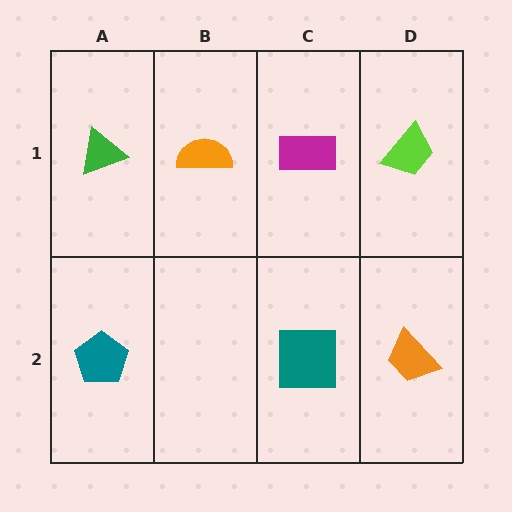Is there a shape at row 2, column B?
No, that cell is empty.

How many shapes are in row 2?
3 shapes.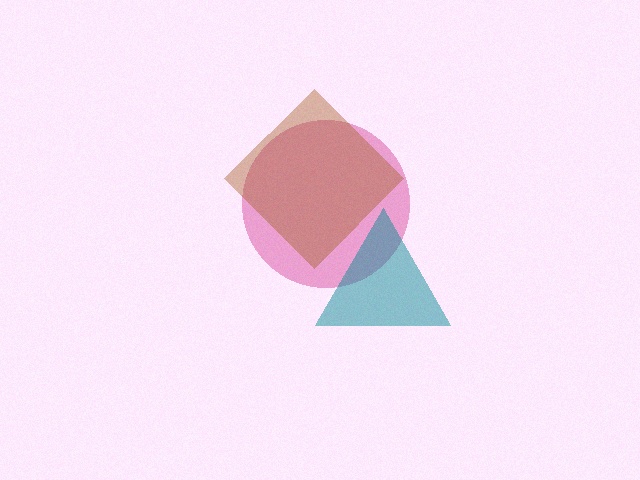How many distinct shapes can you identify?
There are 3 distinct shapes: a magenta circle, a brown diamond, a teal triangle.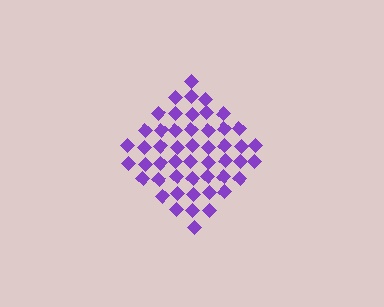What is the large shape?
The large shape is a diamond.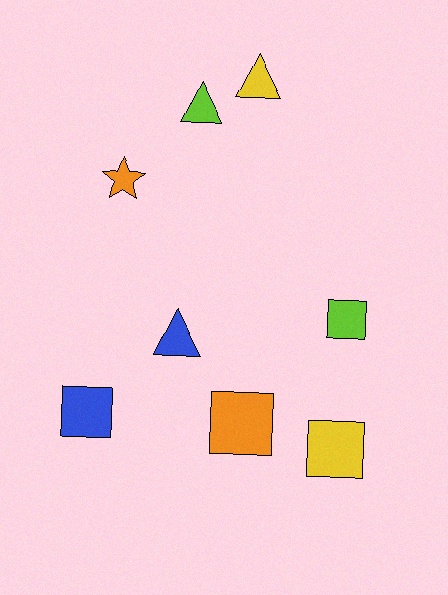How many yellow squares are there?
There is 1 yellow square.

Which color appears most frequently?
Blue, with 2 objects.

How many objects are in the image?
There are 8 objects.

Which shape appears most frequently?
Square, with 4 objects.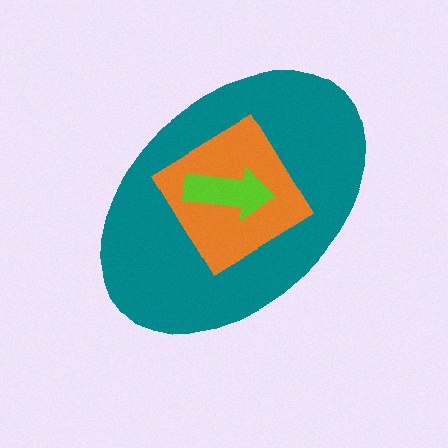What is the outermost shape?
The teal ellipse.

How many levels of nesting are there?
3.